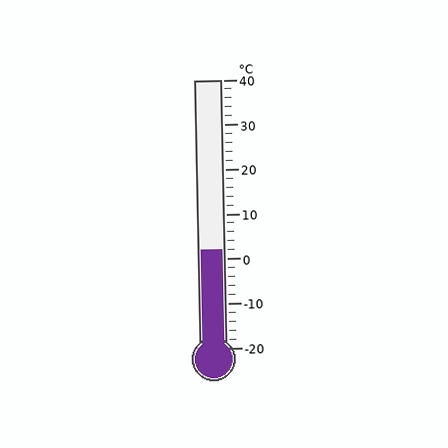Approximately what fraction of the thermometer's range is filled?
The thermometer is filled to approximately 35% of its range.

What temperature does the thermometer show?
The thermometer shows approximately 2°C.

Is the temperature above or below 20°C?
The temperature is below 20°C.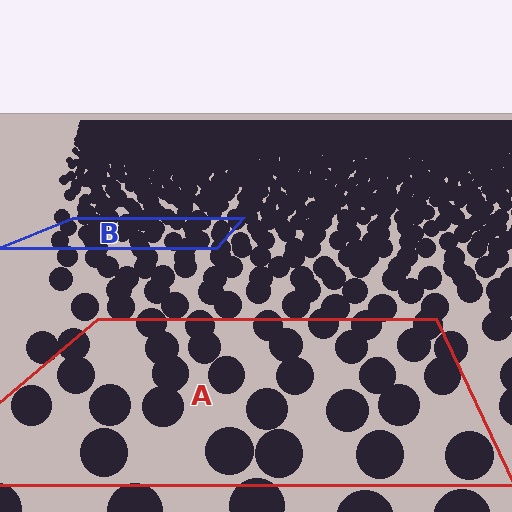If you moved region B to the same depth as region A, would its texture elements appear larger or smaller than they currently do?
They would appear larger. At a closer depth, the same texture elements are projected at a bigger on-screen size.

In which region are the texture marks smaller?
The texture marks are smaller in region B, because it is farther away.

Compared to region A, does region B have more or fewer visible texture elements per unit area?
Region B has more texture elements per unit area — they are packed more densely because it is farther away.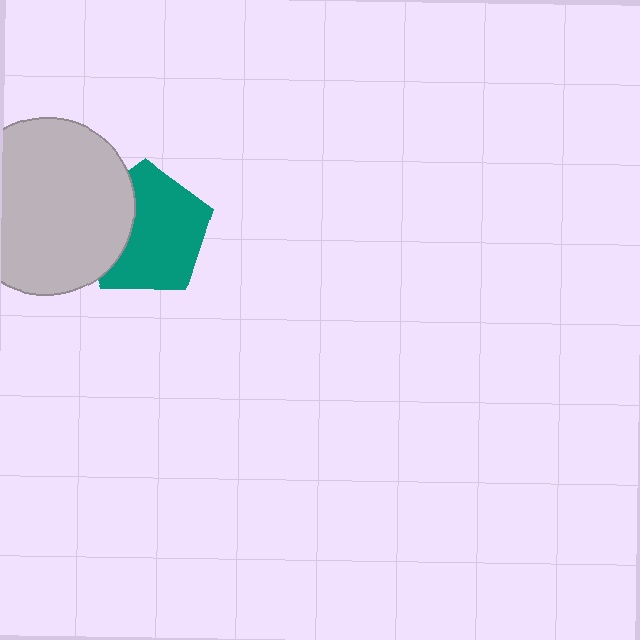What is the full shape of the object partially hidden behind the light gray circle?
The partially hidden object is a teal pentagon.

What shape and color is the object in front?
The object in front is a light gray circle.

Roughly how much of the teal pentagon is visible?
Most of it is visible (roughly 69%).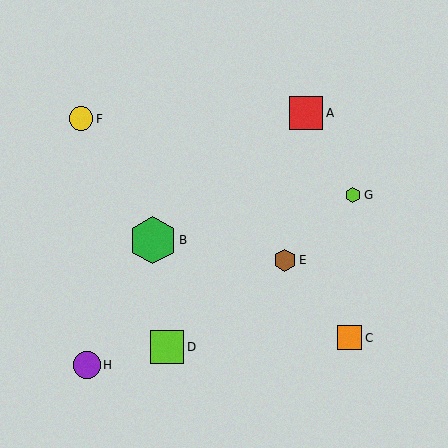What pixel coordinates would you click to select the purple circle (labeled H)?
Click at (87, 365) to select the purple circle H.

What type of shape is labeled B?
Shape B is a green hexagon.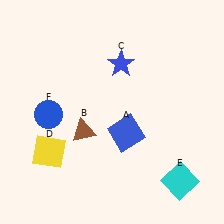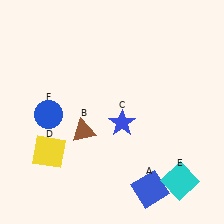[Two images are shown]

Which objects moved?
The objects that moved are: the blue square (A), the blue star (C).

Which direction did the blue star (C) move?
The blue star (C) moved down.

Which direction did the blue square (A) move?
The blue square (A) moved down.